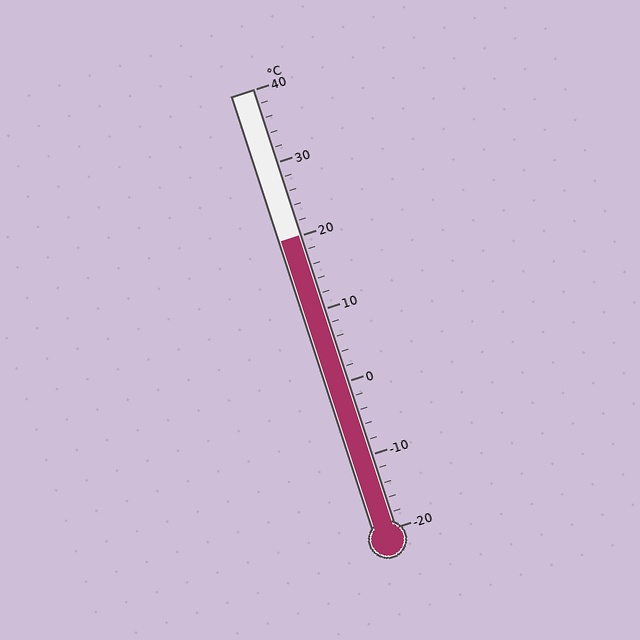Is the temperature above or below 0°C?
The temperature is above 0°C.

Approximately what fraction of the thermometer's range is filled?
The thermometer is filled to approximately 65% of its range.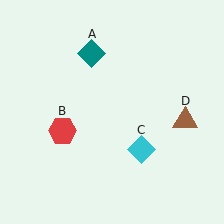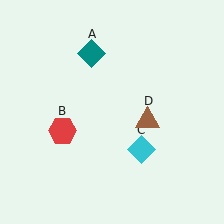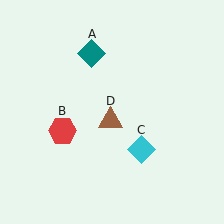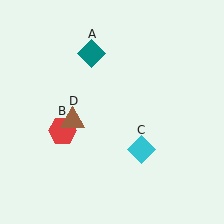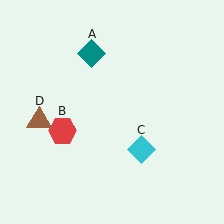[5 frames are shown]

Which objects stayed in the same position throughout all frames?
Teal diamond (object A) and red hexagon (object B) and cyan diamond (object C) remained stationary.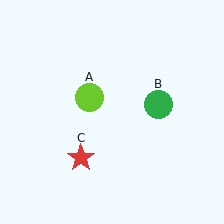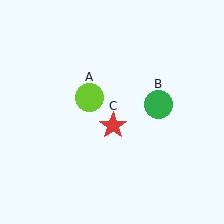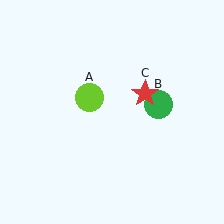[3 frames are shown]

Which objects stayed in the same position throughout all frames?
Lime circle (object A) and green circle (object B) remained stationary.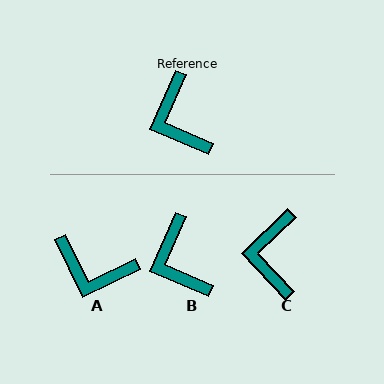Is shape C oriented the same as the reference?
No, it is off by about 22 degrees.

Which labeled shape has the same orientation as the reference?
B.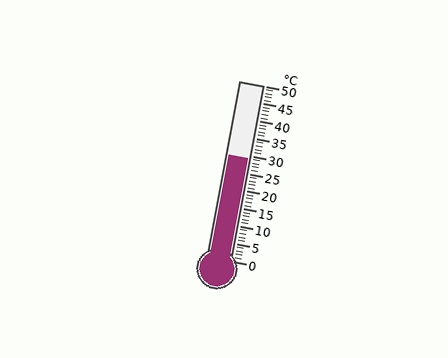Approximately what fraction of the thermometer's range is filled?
The thermometer is filled to approximately 60% of its range.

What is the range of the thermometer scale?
The thermometer scale ranges from 0°C to 50°C.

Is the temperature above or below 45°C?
The temperature is below 45°C.